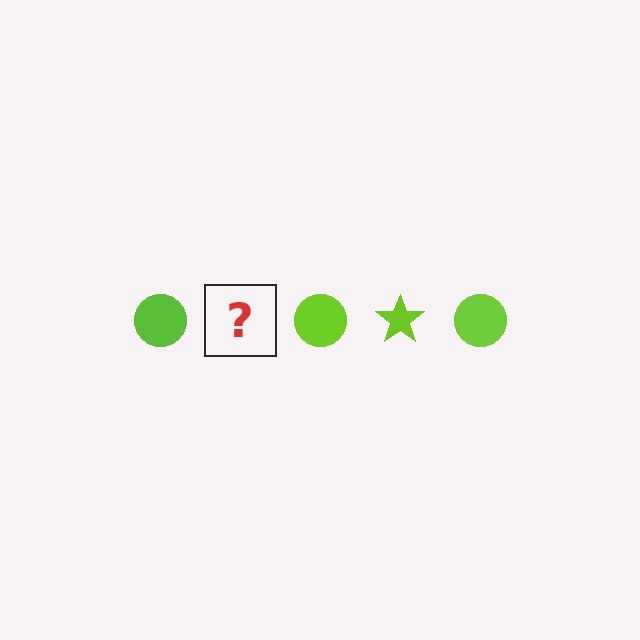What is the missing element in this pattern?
The missing element is a lime star.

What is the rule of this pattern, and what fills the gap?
The rule is that the pattern cycles through circle, star shapes in lime. The gap should be filled with a lime star.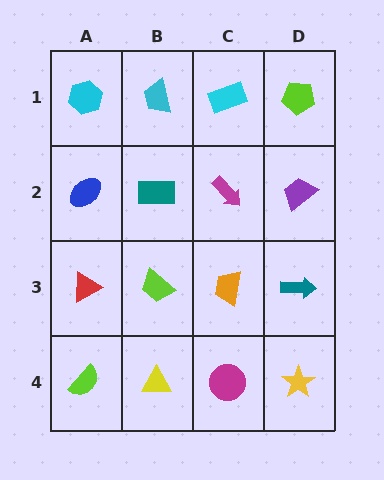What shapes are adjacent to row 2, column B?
A cyan trapezoid (row 1, column B), a lime trapezoid (row 3, column B), a blue ellipse (row 2, column A), a magenta arrow (row 2, column C).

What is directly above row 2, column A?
A cyan hexagon.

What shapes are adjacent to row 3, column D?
A purple trapezoid (row 2, column D), a yellow star (row 4, column D), an orange trapezoid (row 3, column C).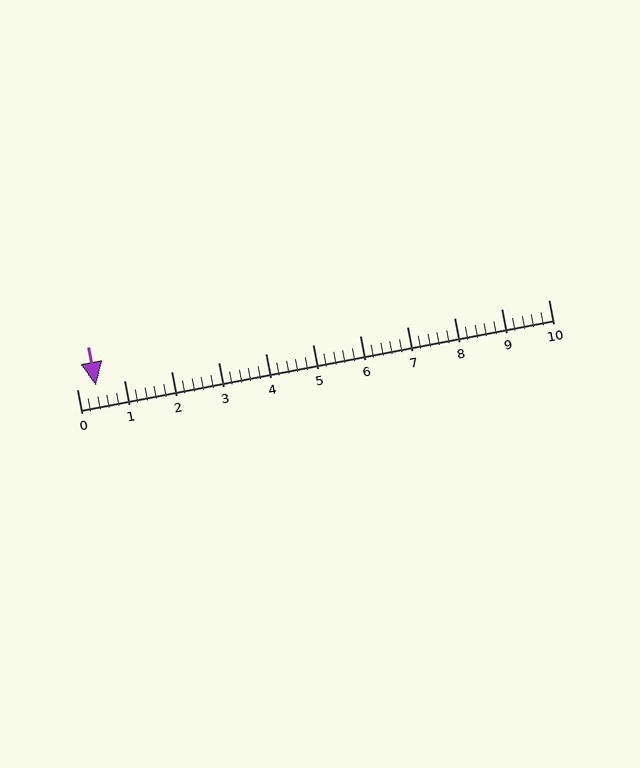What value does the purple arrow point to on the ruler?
The purple arrow points to approximately 0.4.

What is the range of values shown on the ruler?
The ruler shows values from 0 to 10.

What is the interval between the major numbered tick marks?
The major tick marks are spaced 1 units apart.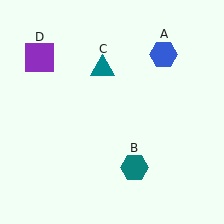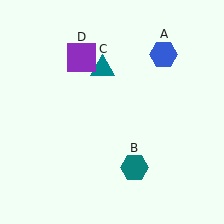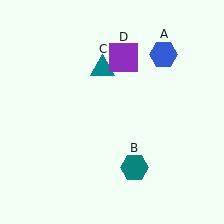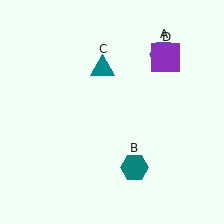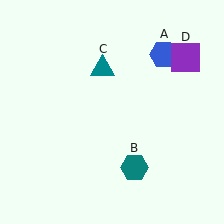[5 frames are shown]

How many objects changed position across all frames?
1 object changed position: purple square (object D).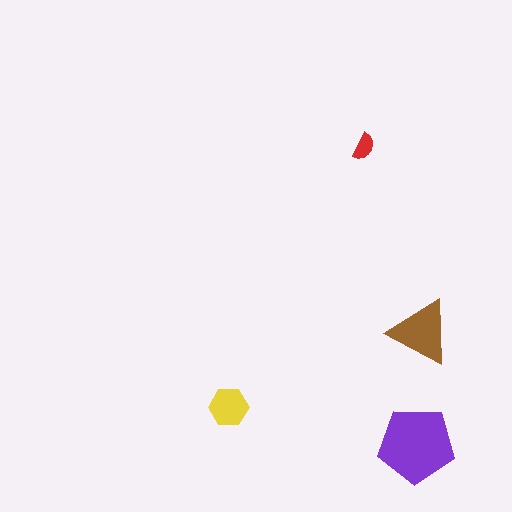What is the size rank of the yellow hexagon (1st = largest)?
3rd.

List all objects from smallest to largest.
The red semicircle, the yellow hexagon, the brown triangle, the purple pentagon.